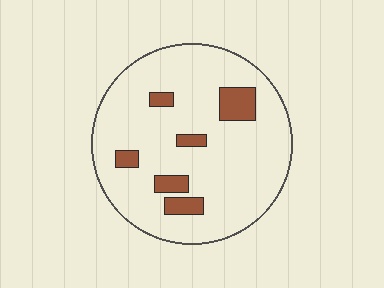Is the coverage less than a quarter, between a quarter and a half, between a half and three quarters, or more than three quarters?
Less than a quarter.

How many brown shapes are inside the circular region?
6.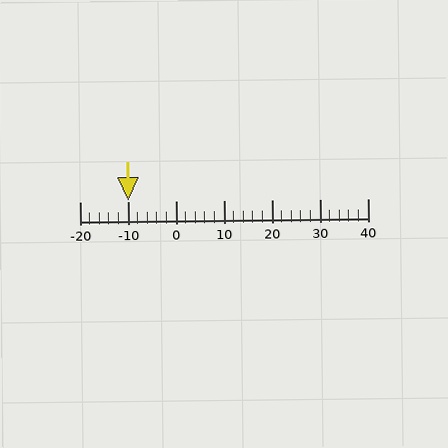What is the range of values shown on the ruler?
The ruler shows values from -20 to 40.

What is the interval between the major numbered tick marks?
The major tick marks are spaced 10 units apart.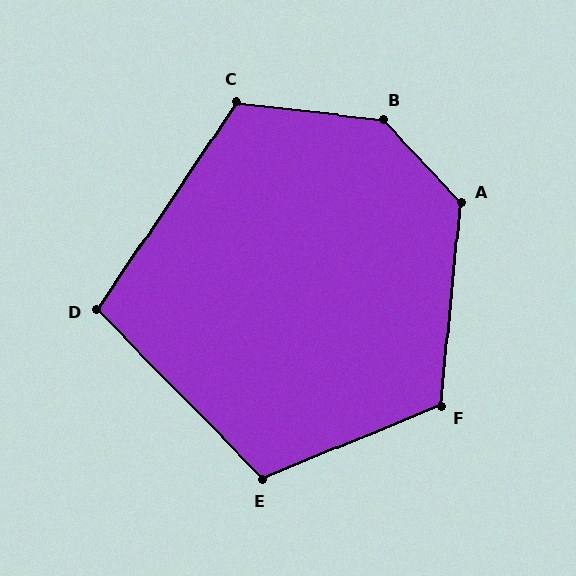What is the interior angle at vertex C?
Approximately 117 degrees (obtuse).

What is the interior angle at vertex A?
Approximately 131 degrees (obtuse).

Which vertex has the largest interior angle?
B, at approximately 140 degrees.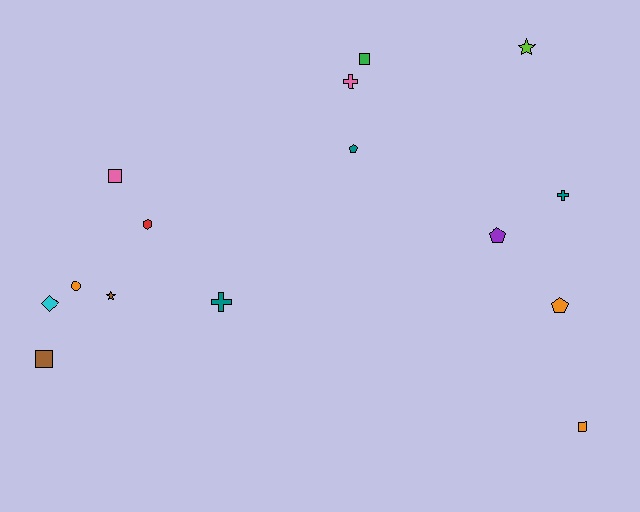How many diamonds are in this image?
There is 1 diamond.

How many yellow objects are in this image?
There are no yellow objects.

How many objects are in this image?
There are 15 objects.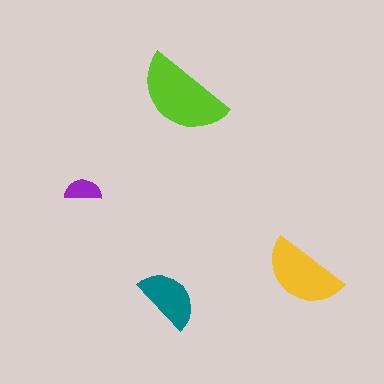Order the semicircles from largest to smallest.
the lime one, the yellow one, the teal one, the purple one.